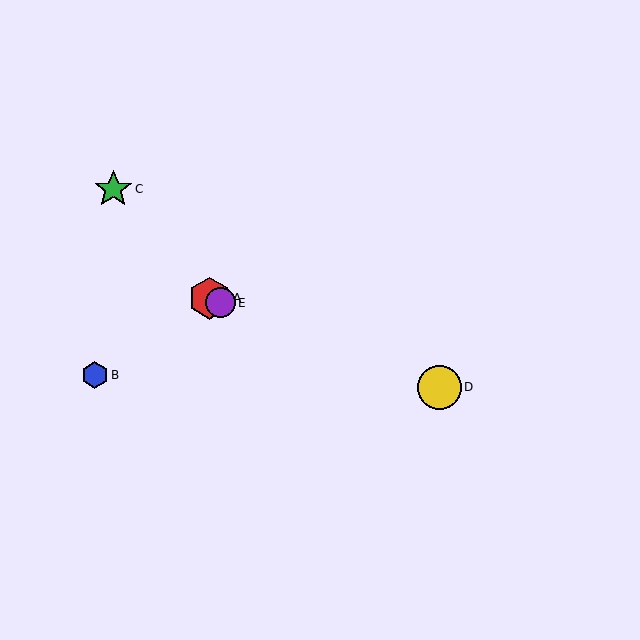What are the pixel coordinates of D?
Object D is at (439, 387).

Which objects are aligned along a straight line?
Objects A, D, E are aligned along a straight line.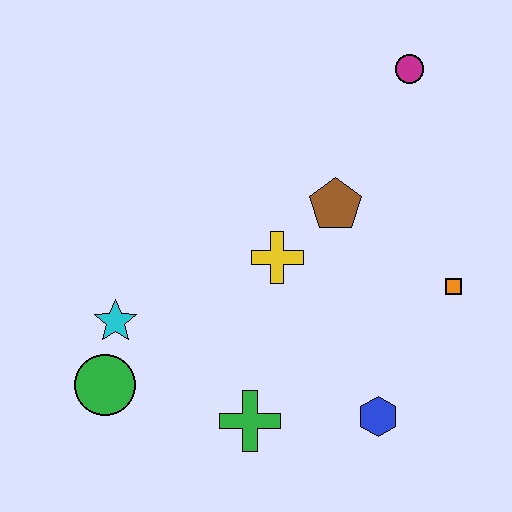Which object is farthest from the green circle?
The magenta circle is farthest from the green circle.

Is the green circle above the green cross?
Yes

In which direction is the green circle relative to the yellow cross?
The green circle is to the left of the yellow cross.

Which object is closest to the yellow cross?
The brown pentagon is closest to the yellow cross.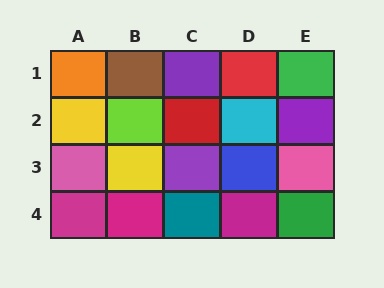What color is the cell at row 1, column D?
Red.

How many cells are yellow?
2 cells are yellow.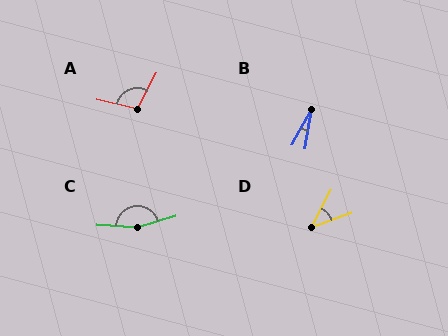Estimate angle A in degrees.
Approximately 105 degrees.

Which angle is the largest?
C, at approximately 161 degrees.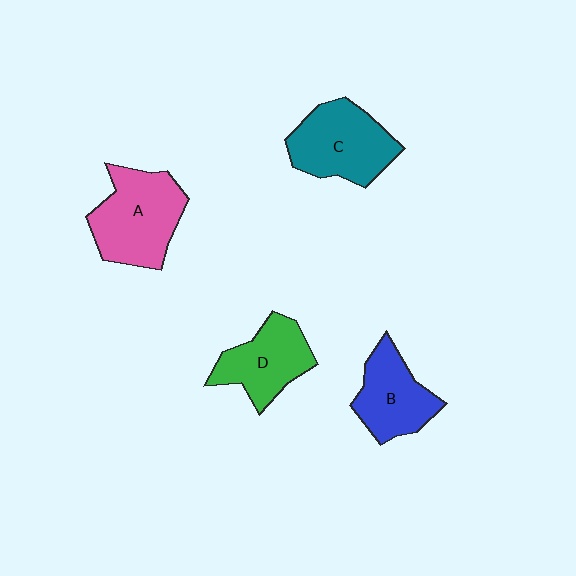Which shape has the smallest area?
Shape B (blue).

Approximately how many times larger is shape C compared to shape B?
Approximately 1.2 times.